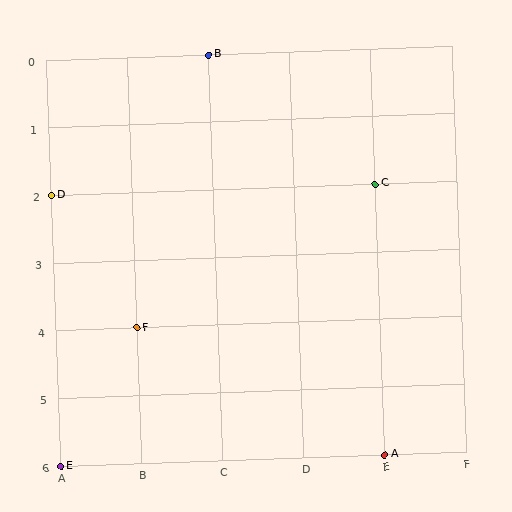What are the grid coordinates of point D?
Point D is at grid coordinates (A, 2).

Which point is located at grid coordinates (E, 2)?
Point C is at (E, 2).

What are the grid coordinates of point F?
Point F is at grid coordinates (B, 4).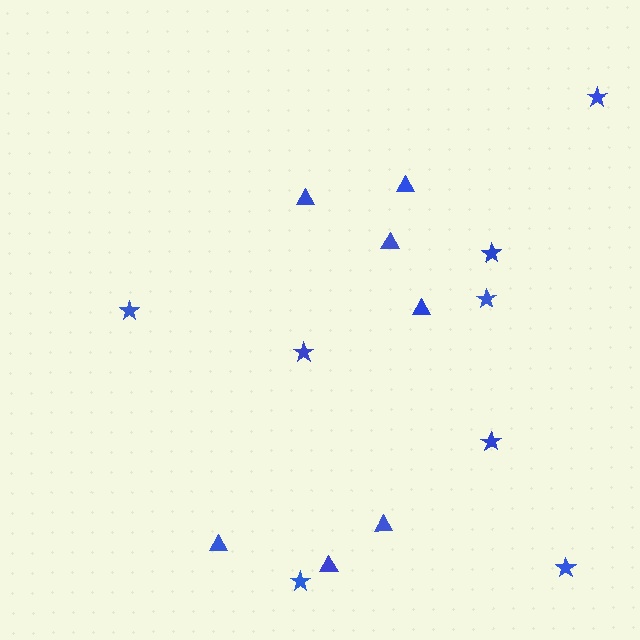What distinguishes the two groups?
There are 2 groups: one group of triangles (7) and one group of stars (8).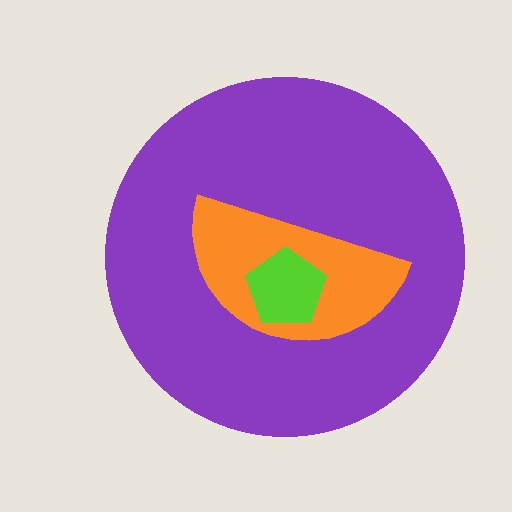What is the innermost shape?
The lime pentagon.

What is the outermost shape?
The purple circle.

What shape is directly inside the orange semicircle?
The lime pentagon.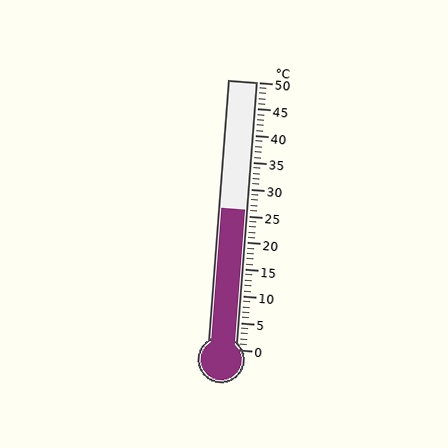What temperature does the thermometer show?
The thermometer shows approximately 26°C.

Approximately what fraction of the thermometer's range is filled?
The thermometer is filled to approximately 50% of its range.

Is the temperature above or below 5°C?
The temperature is above 5°C.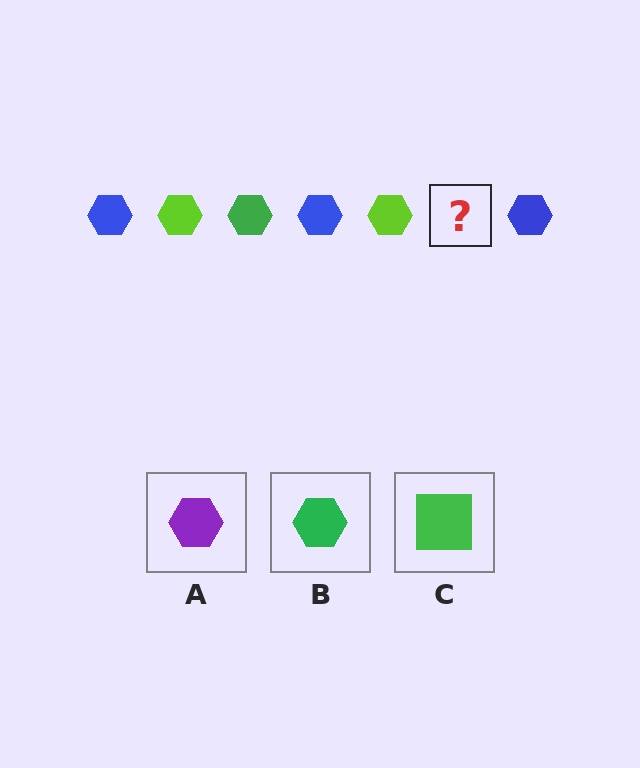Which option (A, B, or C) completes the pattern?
B.